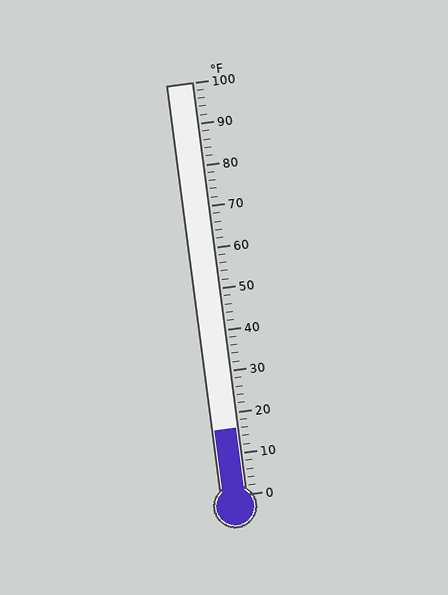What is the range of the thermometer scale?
The thermometer scale ranges from 0°F to 100°F.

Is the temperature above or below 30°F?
The temperature is below 30°F.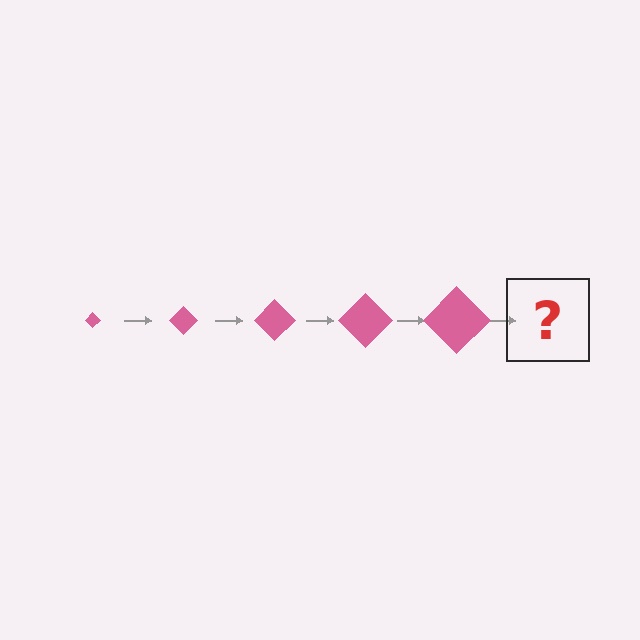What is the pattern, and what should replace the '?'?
The pattern is that the diamond gets progressively larger each step. The '?' should be a pink diamond, larger than the previous one.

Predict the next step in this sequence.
The next step is a pink diamond, larger than the previous one.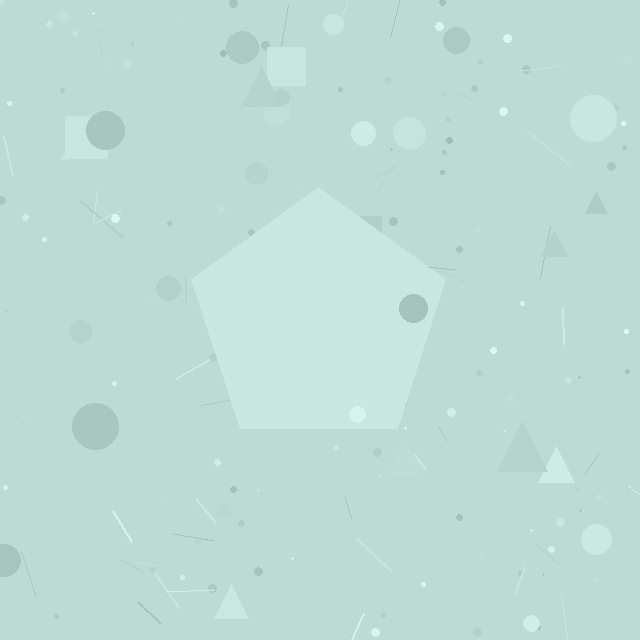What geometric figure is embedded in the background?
A pentagon is embedded in the background.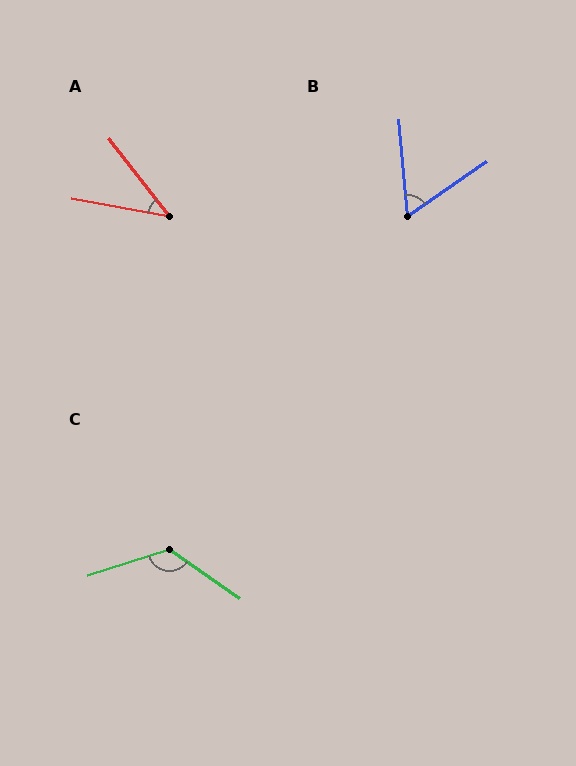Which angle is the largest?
C, at approximately 128 degrees.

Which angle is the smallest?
A, at approximately 42 degrees.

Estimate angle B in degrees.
Approximately 61 degrees.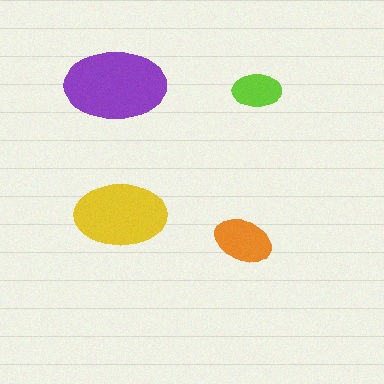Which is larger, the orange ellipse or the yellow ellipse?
The yellow one.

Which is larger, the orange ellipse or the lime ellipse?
The orange one.